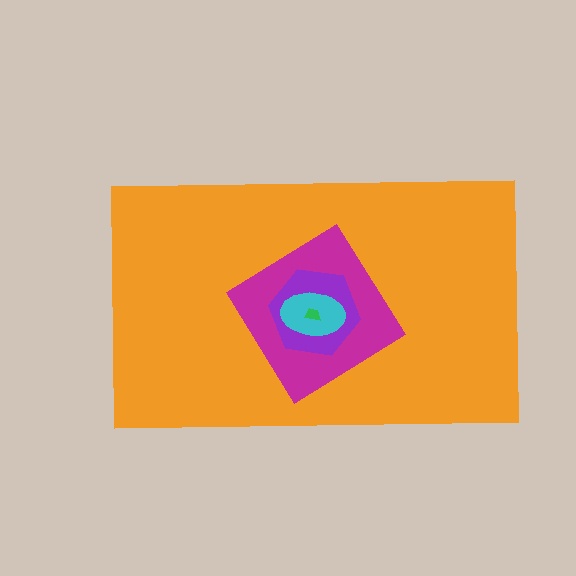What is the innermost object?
The green trapezoid.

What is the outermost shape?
The orange rectangle.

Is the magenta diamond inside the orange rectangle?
Yes.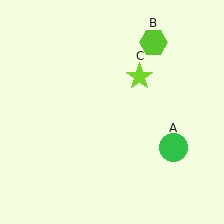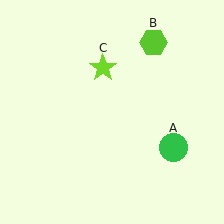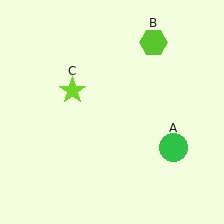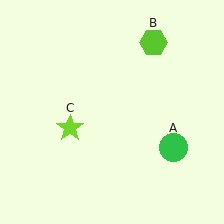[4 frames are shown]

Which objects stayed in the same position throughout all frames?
Green circle (object A) and lime hexagon (object B) remained stationary.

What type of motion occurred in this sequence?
The lime star (object C) rotated counterclockwise around the center of the scene.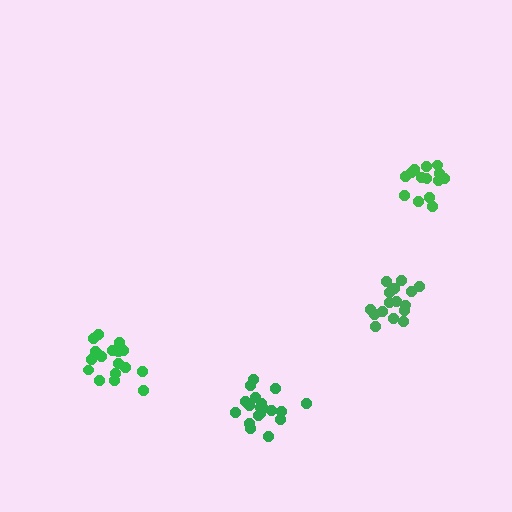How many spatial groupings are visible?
There are 4 spatial groupings.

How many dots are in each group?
Group 1: 20 dots, Group 2: 18 dots, Group 3: 14 dots, Group 4: 16 dots (68 total).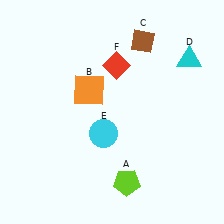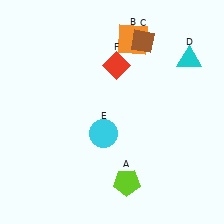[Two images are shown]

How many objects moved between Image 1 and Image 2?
1 object moved between the two images.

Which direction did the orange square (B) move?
The orange square (B) moved up.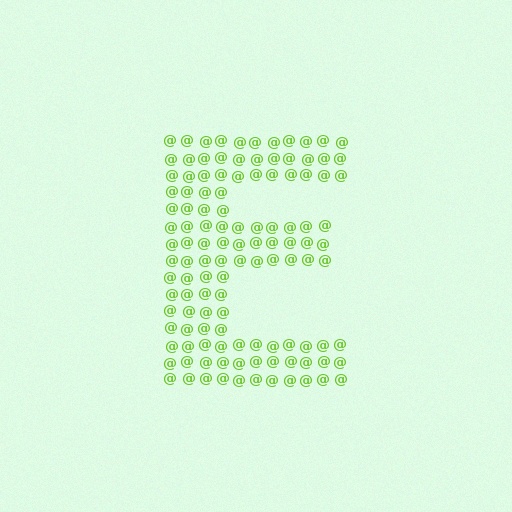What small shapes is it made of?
It is made of small at signs.